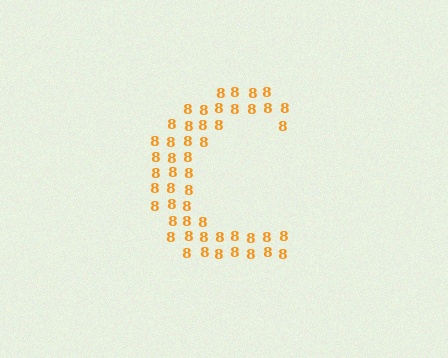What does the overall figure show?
The overall figure shows the letter C.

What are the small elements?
The small elements are digit 8's.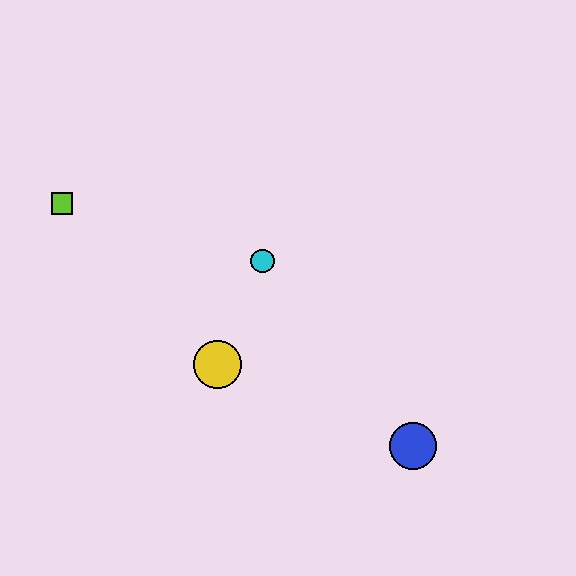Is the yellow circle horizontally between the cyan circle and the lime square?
Yes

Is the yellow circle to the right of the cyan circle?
No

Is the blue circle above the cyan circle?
No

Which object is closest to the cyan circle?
The yellow circle is closest to the cyan circle.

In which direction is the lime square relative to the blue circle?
The lime square is to the left of the blue circle.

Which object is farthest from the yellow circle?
The lime square is farthest from the yellow circle.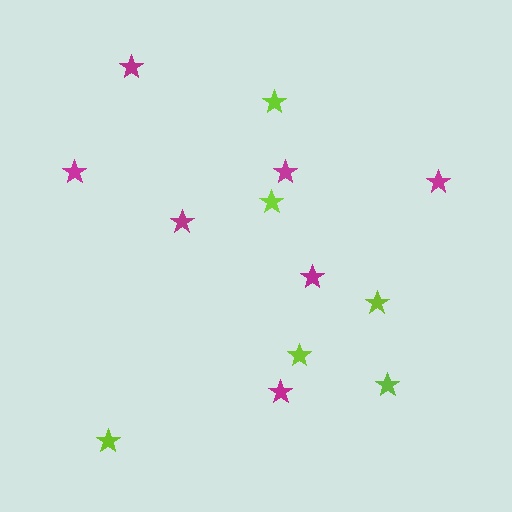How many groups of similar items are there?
There are 2 groups: one group of lime stars (6) and one group of magenta stars (7).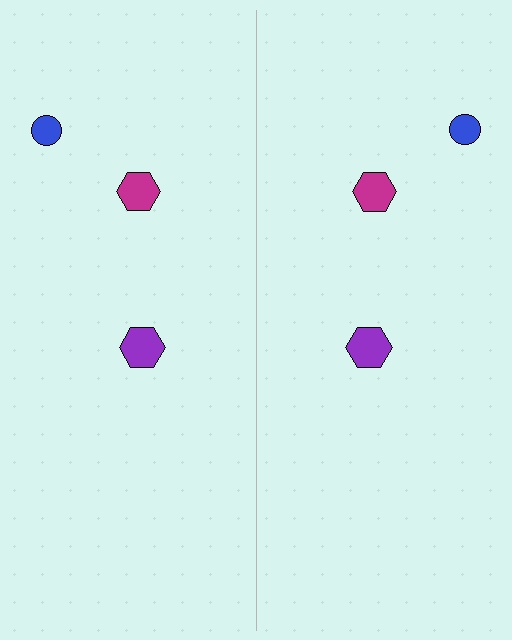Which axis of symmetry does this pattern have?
The pattern has a vertical axis of symmetry running through the center of the image.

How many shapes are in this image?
There are 6 shapes in this image.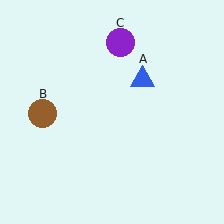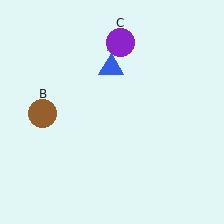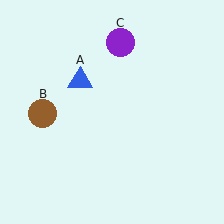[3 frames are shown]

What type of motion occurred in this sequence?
The blue triangle (object A) rotated counterclockwise around the center of the scene.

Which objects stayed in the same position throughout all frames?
Brown circle (object B) and purple circle (object C) remained stationary.